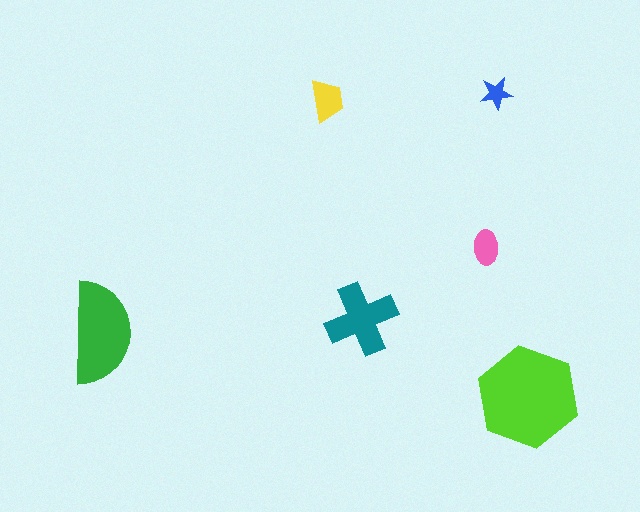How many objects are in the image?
There are 6 objects in the image.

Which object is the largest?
The lime hexagon.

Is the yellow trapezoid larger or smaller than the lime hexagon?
Smaller.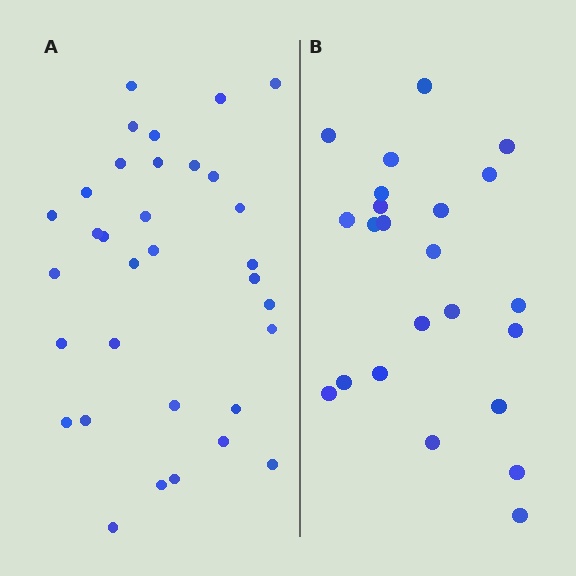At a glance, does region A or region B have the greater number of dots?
Region A (the left region) has more dots.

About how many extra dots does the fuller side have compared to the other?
Region A has roughly 10 or so more dots than region B.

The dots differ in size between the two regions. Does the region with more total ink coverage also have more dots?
No. Region B has more total ink coverage because its dots are larger, but region A actually contains more individual dots. Total area can be misleading — the number of items is what matters here.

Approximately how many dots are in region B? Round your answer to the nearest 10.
About 20 dots. (The exact count is 23, which rounds to 20.)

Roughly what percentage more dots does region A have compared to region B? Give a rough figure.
About 45% more.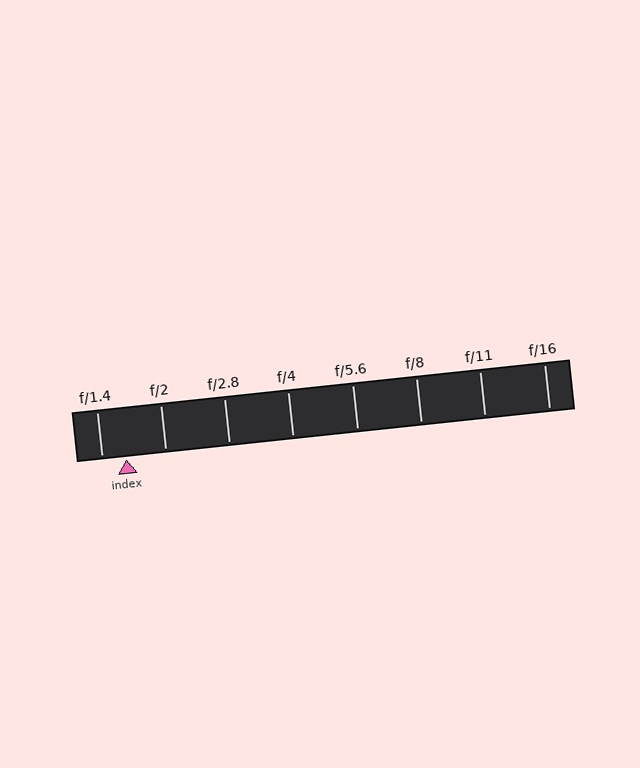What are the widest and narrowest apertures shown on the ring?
The widest aperture shown is f/1.4 and the narrowest is f/16.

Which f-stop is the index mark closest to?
The index mark is closest to f/1.4.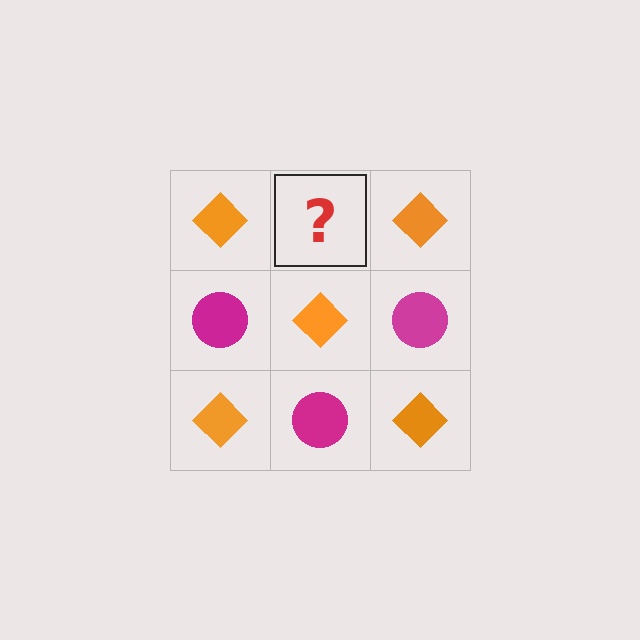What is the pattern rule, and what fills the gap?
The rule is that it alternates orange diamond and magenta circle in a checkerboard pattern. The gap should be filled with a magenta circle.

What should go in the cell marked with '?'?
The missing cell should contain a magenta circle.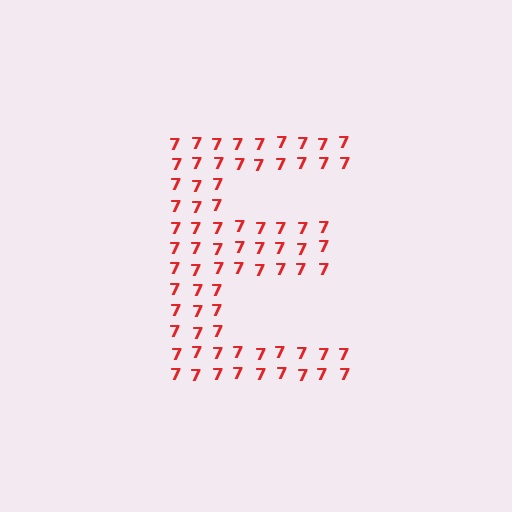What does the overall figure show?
The overall figure shows the letter E.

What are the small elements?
The small elements are digit 7's.